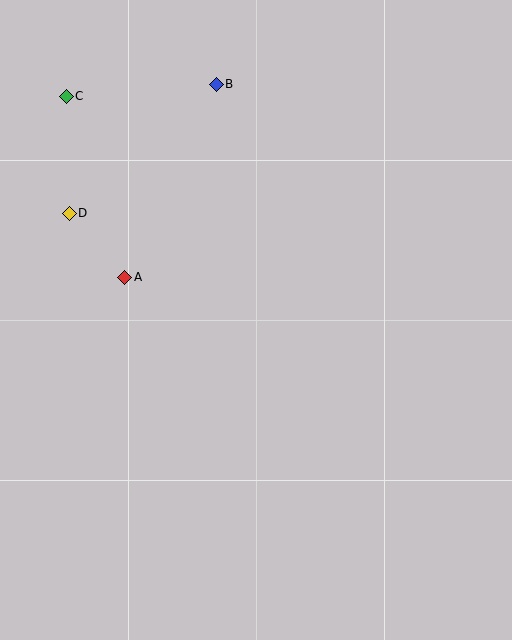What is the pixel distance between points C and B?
The distance between C and B is 151 pixels.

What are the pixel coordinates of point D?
Point D is at (69, 213).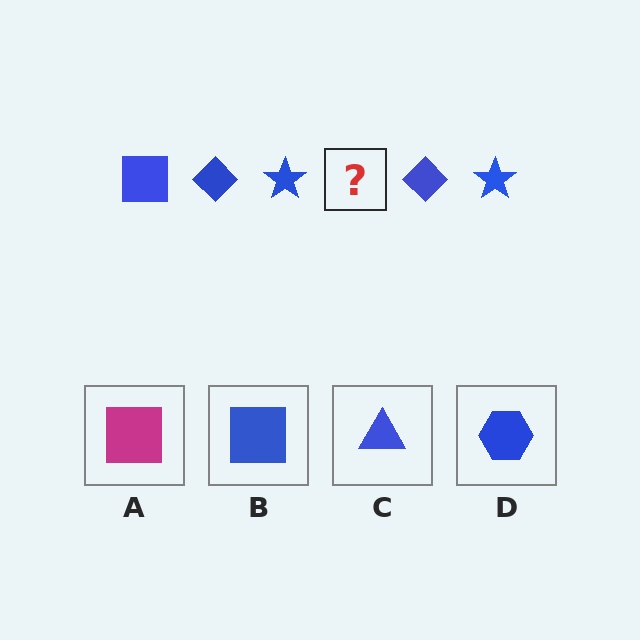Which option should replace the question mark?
Option B.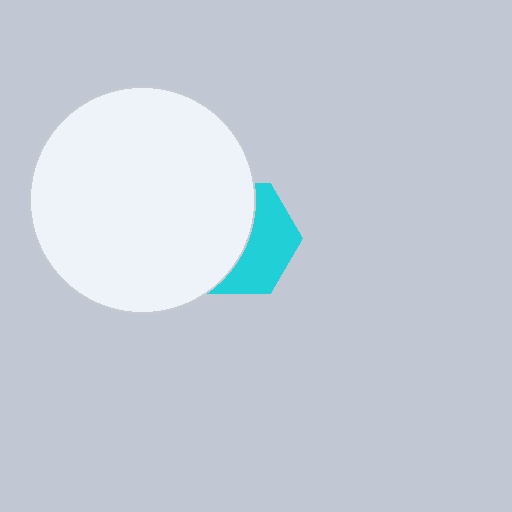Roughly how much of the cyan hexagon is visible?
About half of it is visible (roughly 45%).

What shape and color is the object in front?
The object in front is a white circle.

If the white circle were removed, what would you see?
You would see the complete cyan hexagon.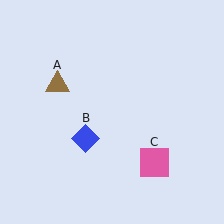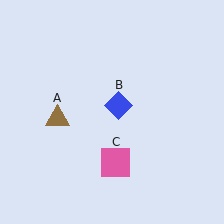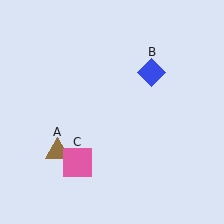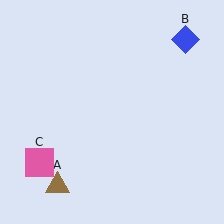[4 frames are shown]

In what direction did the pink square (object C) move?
The pink square (object C) moved left.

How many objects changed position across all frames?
3 objects changed position: brown triangle (object A), blue diamond (object B), pink square (object C).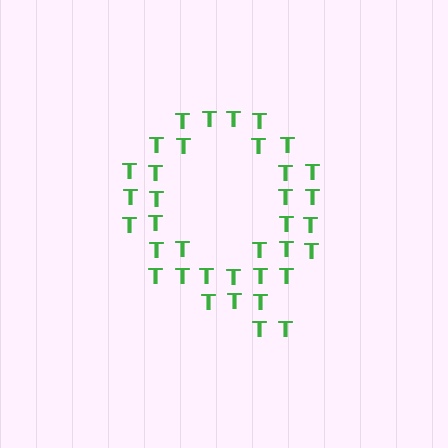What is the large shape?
The large shape is the letter Q.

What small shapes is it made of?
It is made of small letter T's.